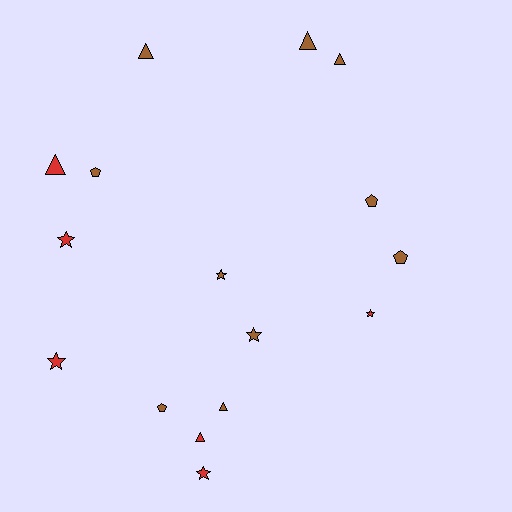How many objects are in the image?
There are 16 objects.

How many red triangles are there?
There are 2 red triangles.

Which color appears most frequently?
Brown, with 10 objects.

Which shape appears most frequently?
Star, with 6 objects.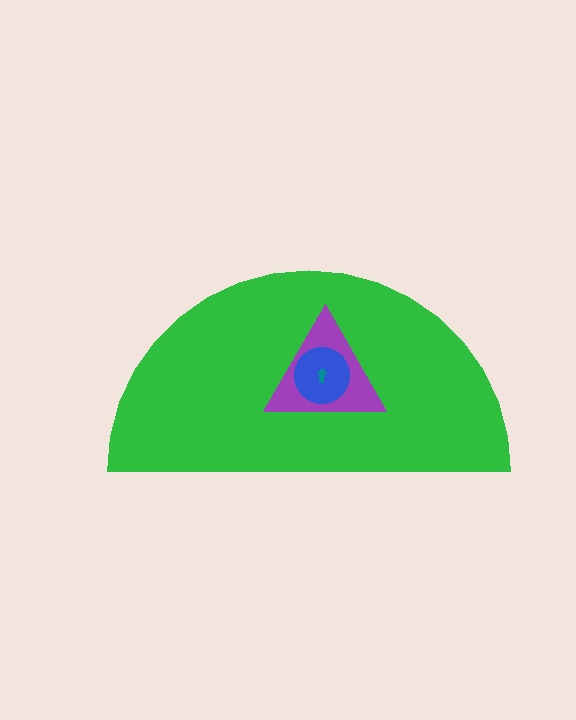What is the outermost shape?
The green semicircle.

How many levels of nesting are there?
4.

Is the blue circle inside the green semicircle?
Yes.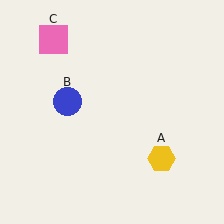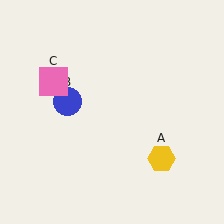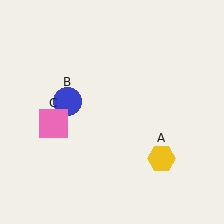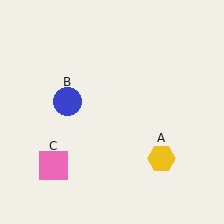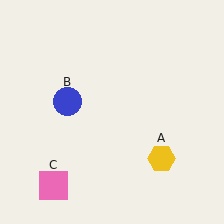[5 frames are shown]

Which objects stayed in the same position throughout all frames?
Yellow hexagon (object A) and blue circle (object B) remained stationary.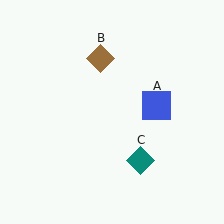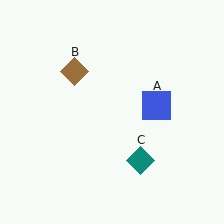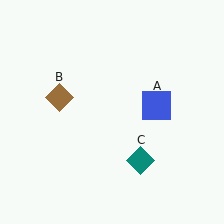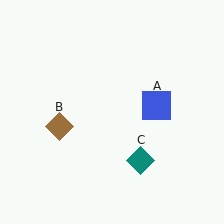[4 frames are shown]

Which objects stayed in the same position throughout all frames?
Blue square (object A) and teal diamond (object C) remained stationary.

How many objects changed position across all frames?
1 object changed position: brown diamond (object B).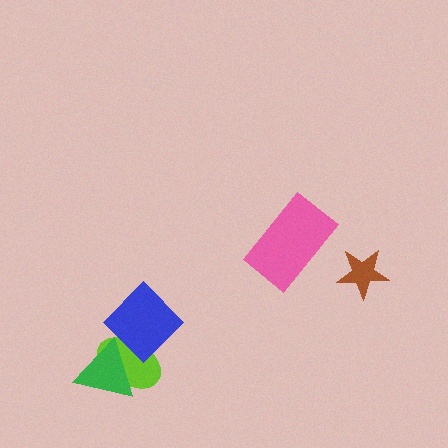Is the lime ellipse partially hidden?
Yes, it is partially covered by another shape.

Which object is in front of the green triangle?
The blue diamond is in front of the green triangle.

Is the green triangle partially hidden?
Yes, it is partially covered by another shape.